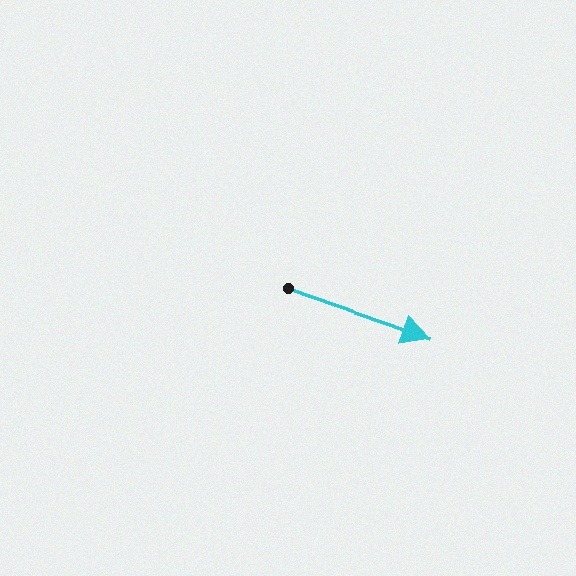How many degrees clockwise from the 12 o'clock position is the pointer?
Approximately 109 degrees.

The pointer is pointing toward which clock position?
Roughly 4 o'clock.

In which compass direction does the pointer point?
East.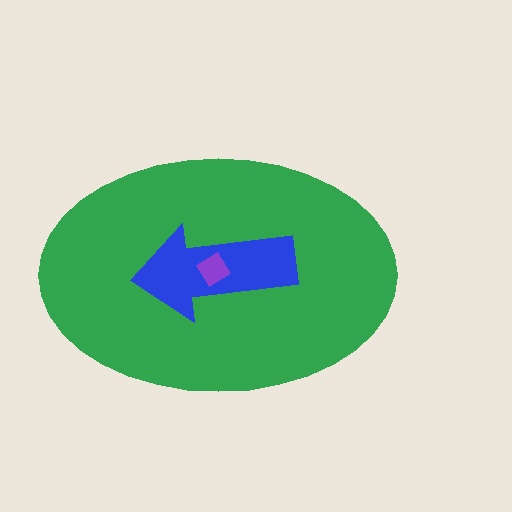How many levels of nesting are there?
3.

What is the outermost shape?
The green ellipse.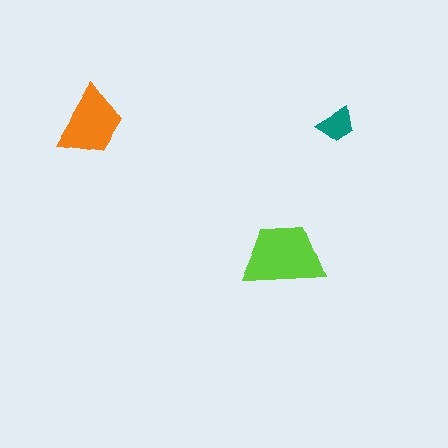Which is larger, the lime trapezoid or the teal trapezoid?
The lime one.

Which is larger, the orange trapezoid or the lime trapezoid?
The lime one.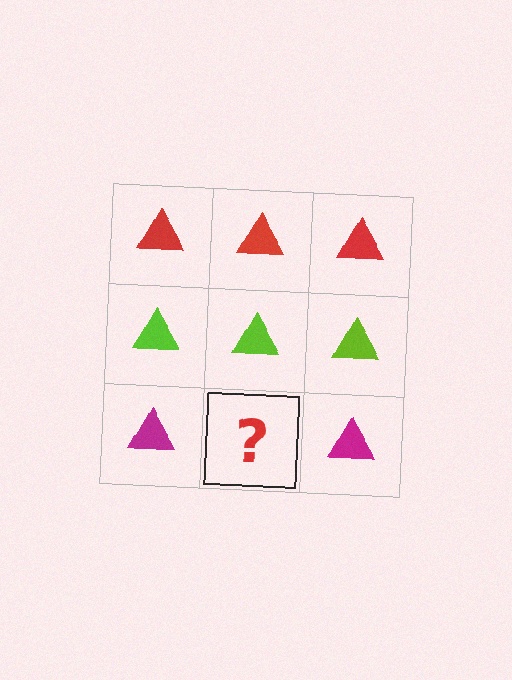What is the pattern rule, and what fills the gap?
The rule is that each row has a consistent color. The gap should be filled with a magenta triangle.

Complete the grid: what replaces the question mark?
The question mark should be replaced with a magenta triangle.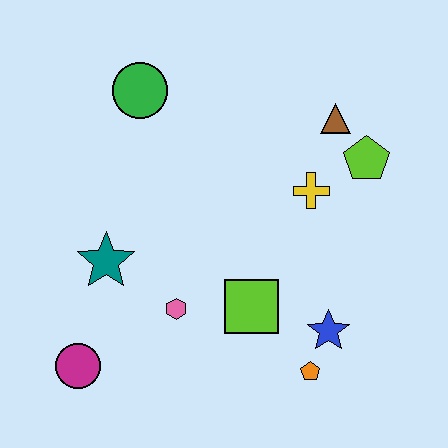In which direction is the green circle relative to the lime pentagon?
The green circle is to the left of the lime pentagon.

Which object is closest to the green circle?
The teal star is closest to the green circle.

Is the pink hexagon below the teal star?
Yes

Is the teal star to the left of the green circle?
Yes